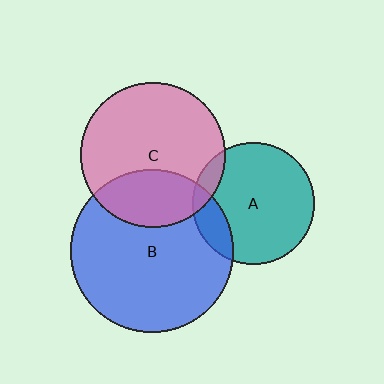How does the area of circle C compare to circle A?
Approximately 1.4 times.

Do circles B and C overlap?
Yes.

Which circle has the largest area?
Circle B (blue).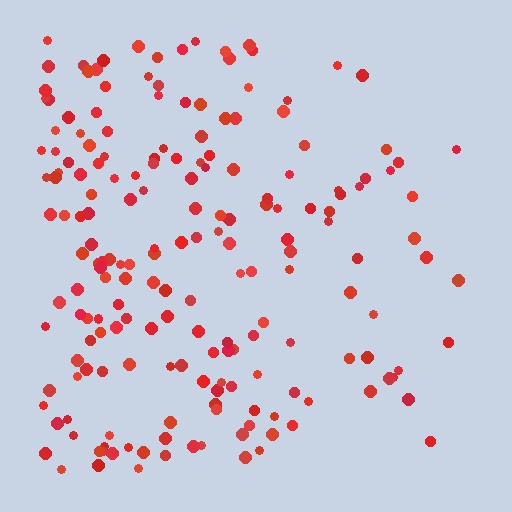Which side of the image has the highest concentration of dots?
The left.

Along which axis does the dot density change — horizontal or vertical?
Horizontal.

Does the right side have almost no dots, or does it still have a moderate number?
Still a moderate number, just noticeably fewer than the left.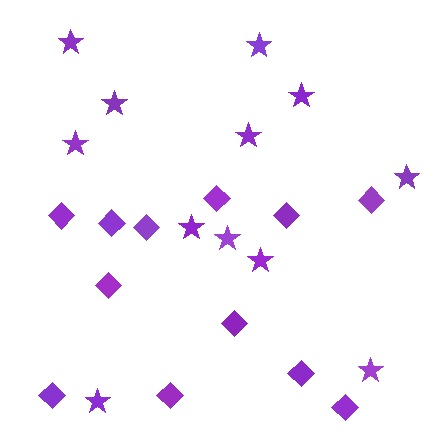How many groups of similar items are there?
There are 2 groups: one group of diamonds (12) and one group of stars (12).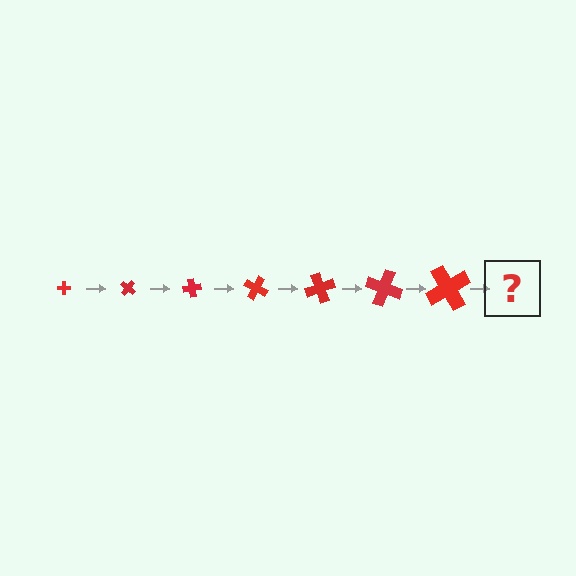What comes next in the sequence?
The next element should be a cross, larger than the previous one and rotated 280 degrees from the start.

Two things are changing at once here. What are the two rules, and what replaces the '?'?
The two rules are that the cross grows larger each step and it rotates 40 degrees each step. The '?' should be a cross, larger than the previous one and rotated 280 degrees from the start.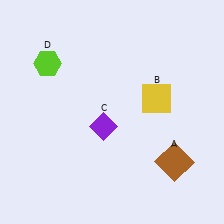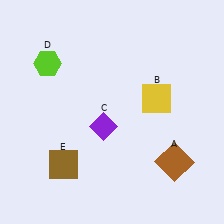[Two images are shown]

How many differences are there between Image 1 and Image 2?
There is 1 difference between the two images.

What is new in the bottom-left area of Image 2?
A brown square (E) was added in the bottom-left area of Image 2.